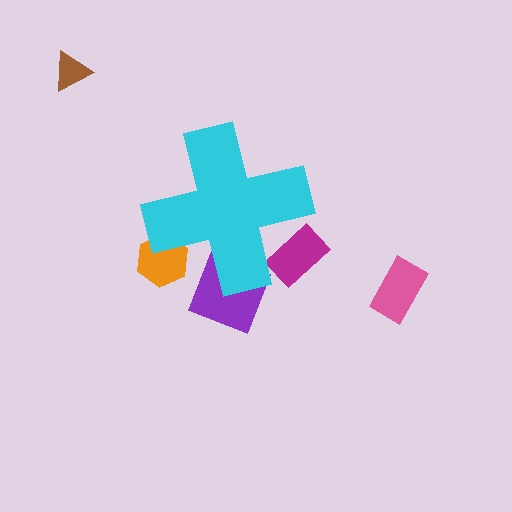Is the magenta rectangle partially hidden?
Yes, the magenta rectangle is partially hidden behind the cyan cross.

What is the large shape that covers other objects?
A cyan cross.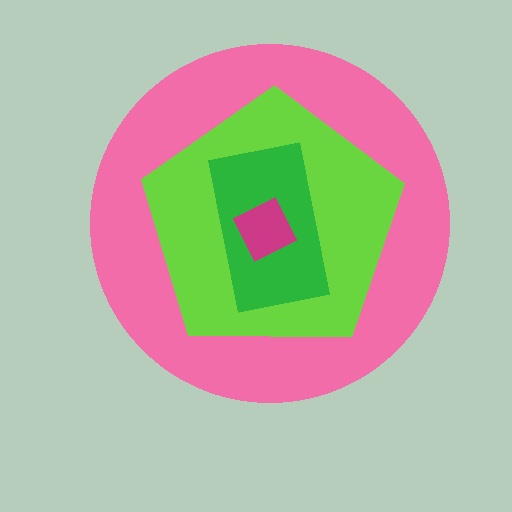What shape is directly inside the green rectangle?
The magenta square.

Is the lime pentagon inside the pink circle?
Yes.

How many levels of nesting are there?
4.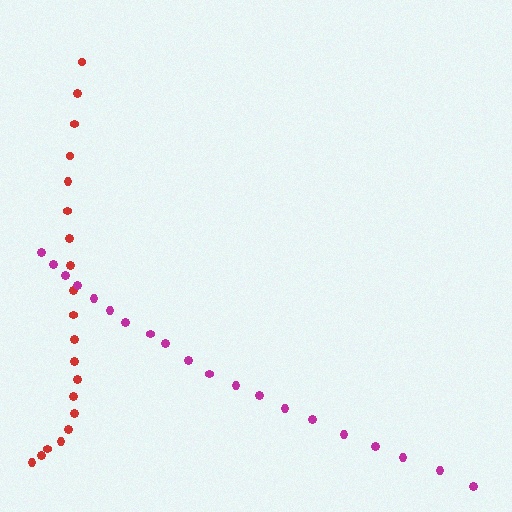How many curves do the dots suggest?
There are 2 distinct paths.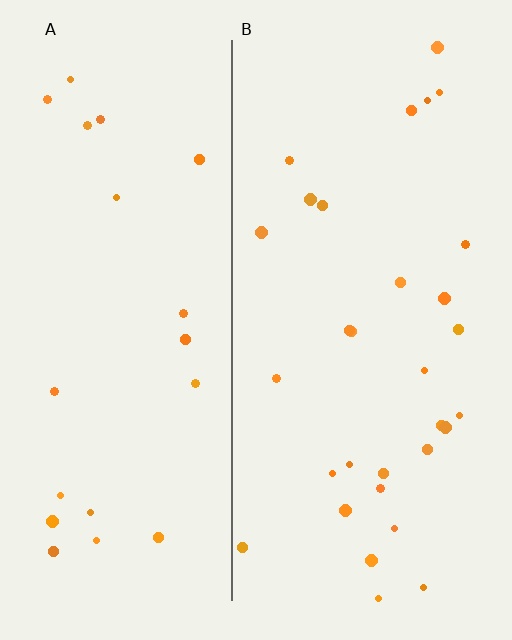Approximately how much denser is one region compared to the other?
Approximately 1.5× — region B over region A.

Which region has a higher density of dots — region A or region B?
B (the right).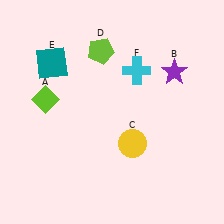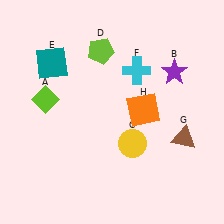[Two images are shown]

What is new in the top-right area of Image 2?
An orange square (H) was added in the top-right area of Image 2.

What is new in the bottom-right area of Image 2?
A brown triangle (G) was added in the bottom-right area of Image 2.